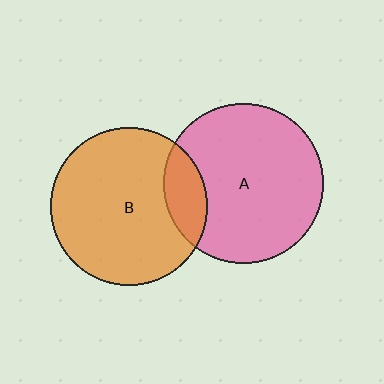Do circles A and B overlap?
Yes.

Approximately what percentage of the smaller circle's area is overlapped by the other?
Approximately 15%.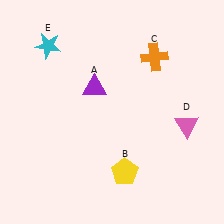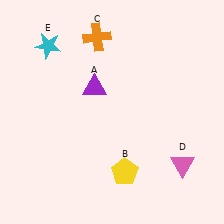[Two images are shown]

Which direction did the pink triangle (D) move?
The pink triangle (D) moved down.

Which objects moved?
The objects that moved are: the orange cross (C), the pink triangle (D).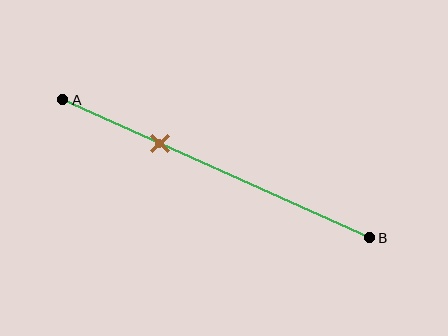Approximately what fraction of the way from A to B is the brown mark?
The brown mark is approximately 30% of the way from A to B.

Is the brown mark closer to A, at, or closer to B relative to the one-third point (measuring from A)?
The brown mark is approximately at the one-third point of segment AB.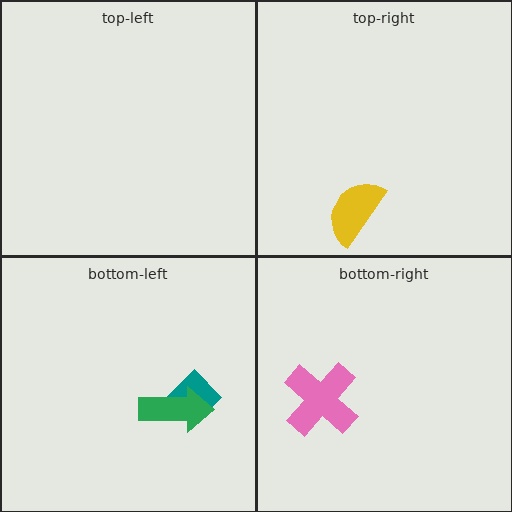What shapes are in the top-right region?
The yellow semicircle.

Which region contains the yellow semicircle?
The top-right region.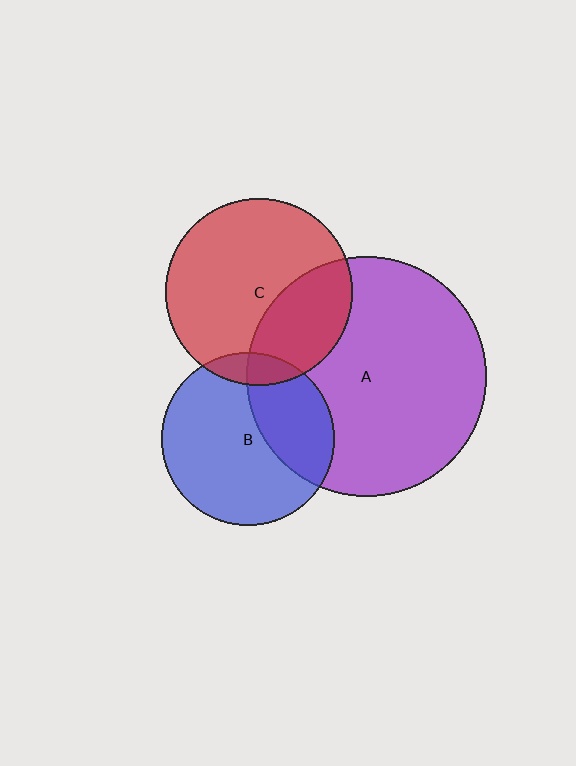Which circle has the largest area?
Circle A (purple).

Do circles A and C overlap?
Yes.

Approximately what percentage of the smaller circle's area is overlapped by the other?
Approximately 30%.